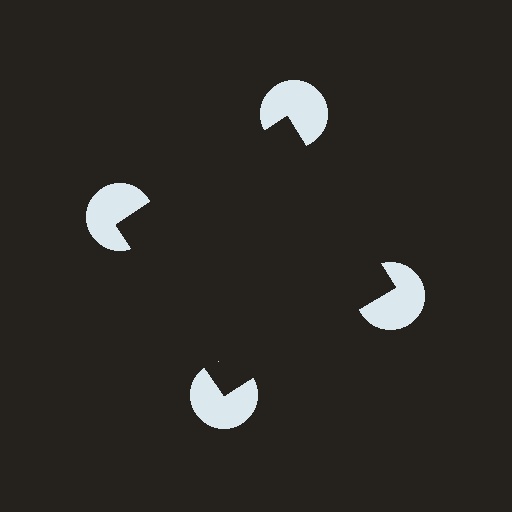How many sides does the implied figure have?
4 sides.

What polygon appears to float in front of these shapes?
An illusory square — its edges are inferred from the aligned wedge cuts in the pac-man discs, not physically drawn.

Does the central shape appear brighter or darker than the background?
It typically appears slightly darker than the background, even though no actual brightness change is drawn.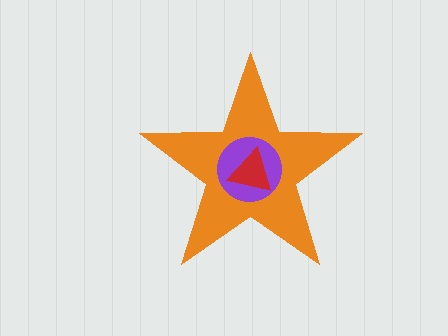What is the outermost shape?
The orange star.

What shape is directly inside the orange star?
The purple circle.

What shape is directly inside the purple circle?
The red triangle.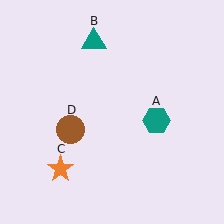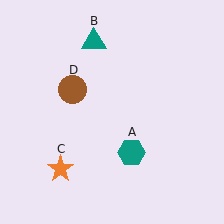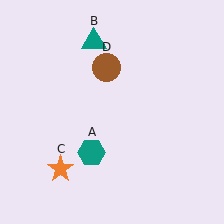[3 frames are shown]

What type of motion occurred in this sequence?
The teal hexagon (object A), brown circle (object D) rotated clockwise around the center of the scene.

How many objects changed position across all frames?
2 objects changed position: teal hexagon (object A), brown circle (object D).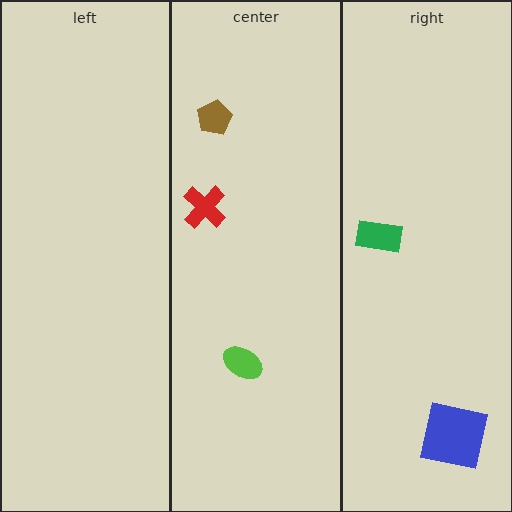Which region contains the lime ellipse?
The center region.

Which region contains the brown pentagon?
The center region.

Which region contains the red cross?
The center region.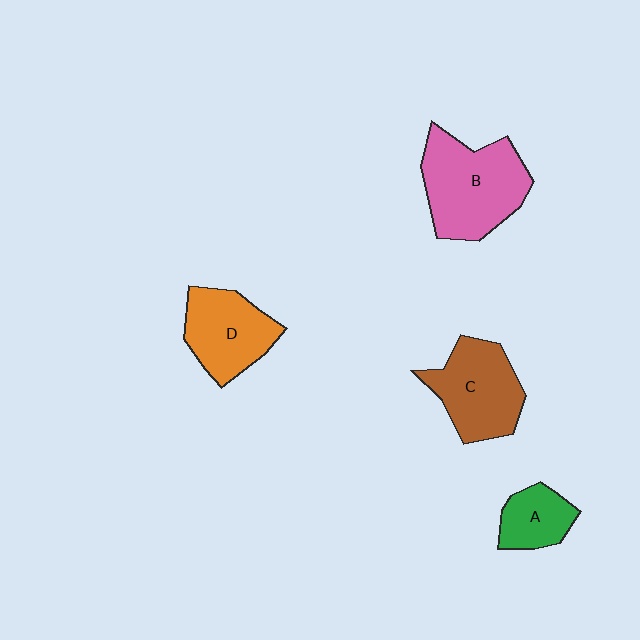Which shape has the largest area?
Shape B (pink).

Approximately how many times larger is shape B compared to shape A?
Approximately 2.3 times.